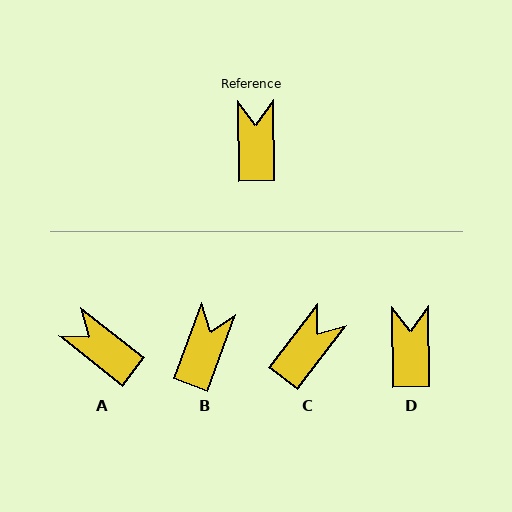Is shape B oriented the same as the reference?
No, it is off by about 21 degrees.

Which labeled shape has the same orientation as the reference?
D.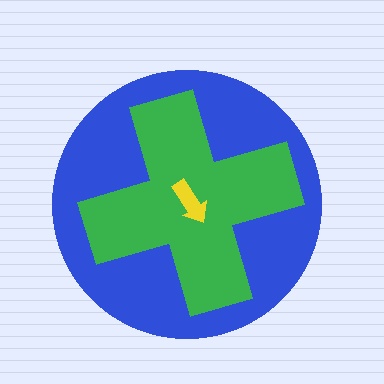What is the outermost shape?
The blue circle.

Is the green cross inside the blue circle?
Yes.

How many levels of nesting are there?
3.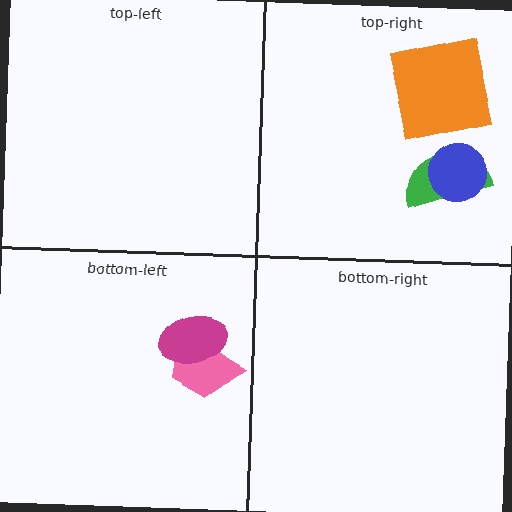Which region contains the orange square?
The top-right region.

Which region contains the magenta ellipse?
The bottom-left region.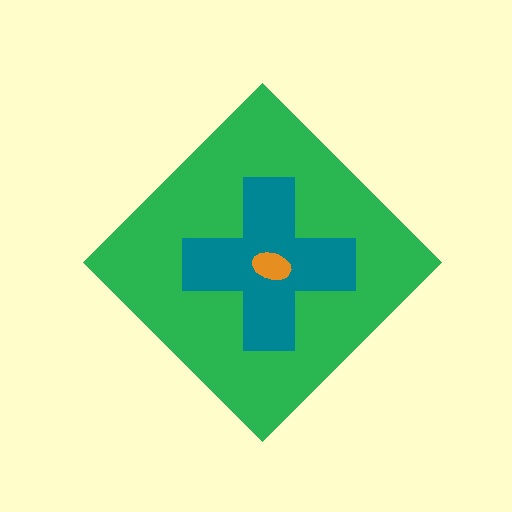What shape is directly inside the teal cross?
The orange ellipse.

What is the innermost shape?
The orange ellipse.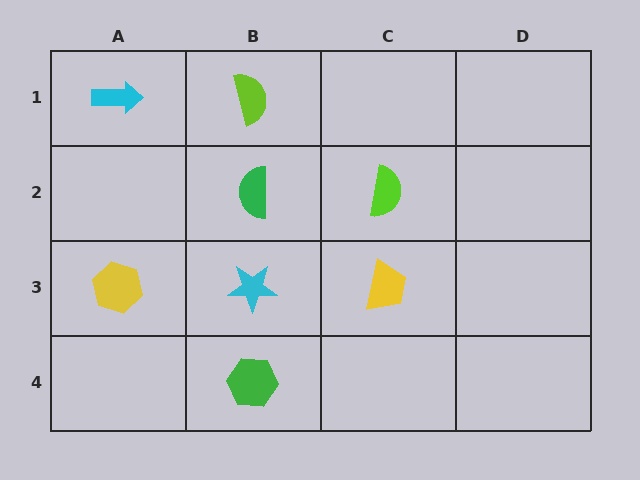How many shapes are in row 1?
2 shapes.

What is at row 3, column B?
A cyan star.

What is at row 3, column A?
A yellow hexagon.